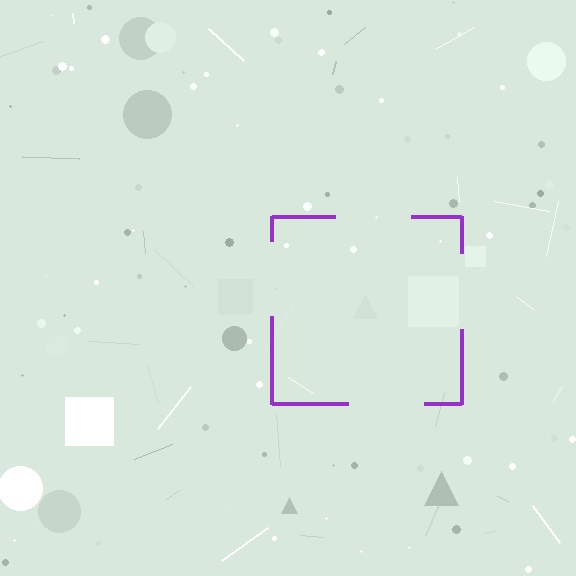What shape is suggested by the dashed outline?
The dashed outline suggests a square.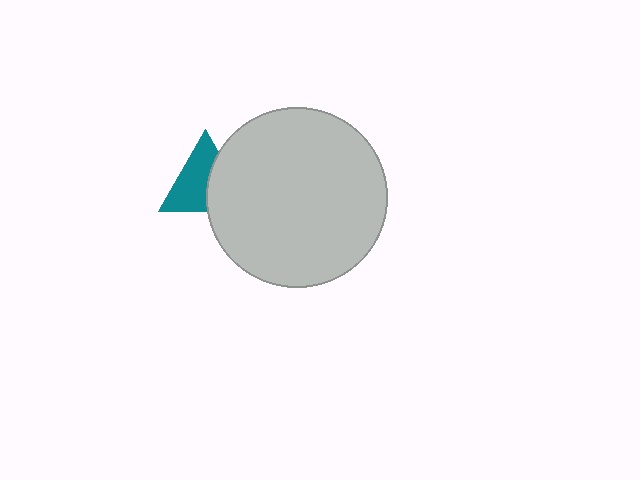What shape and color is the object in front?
The object in front is a light gray circle.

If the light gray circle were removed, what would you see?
You would see the complete teal triangle.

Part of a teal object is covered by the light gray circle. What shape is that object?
It is a triangle.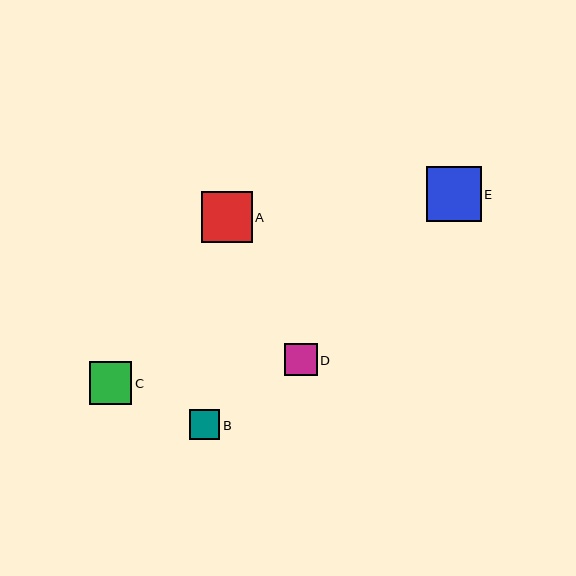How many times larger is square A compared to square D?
Square A is approximately 1.6 times the size of square D.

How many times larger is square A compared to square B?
Square A is approximately 1.7 times the size of square B.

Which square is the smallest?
Square B is the smallest with a size of approximately 30 pixels.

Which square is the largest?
Square E is the largest with a size of approximately 55 pixels.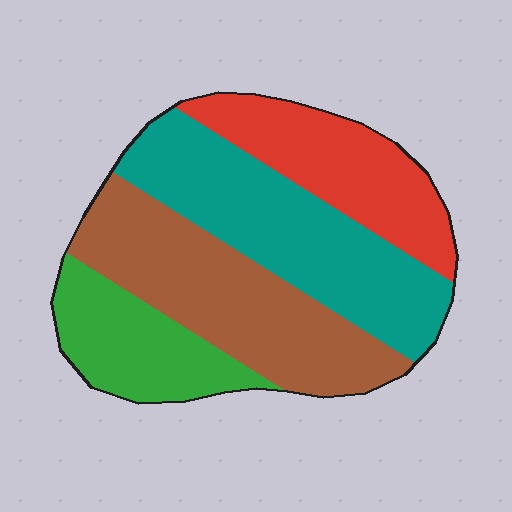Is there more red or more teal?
Teal.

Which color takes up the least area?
Green, at roughly 15%.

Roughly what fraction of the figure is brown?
Brown covers 31% of the figure.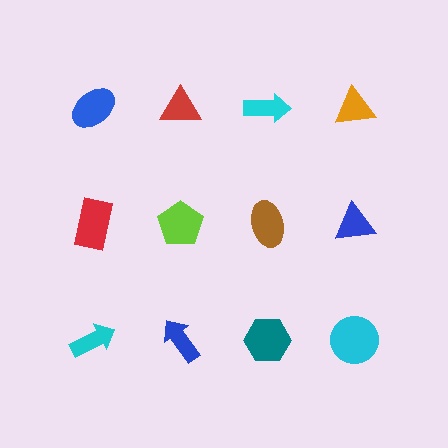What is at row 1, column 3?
A cyan arrow.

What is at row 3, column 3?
A teal hexagon.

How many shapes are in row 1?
4 shapes.